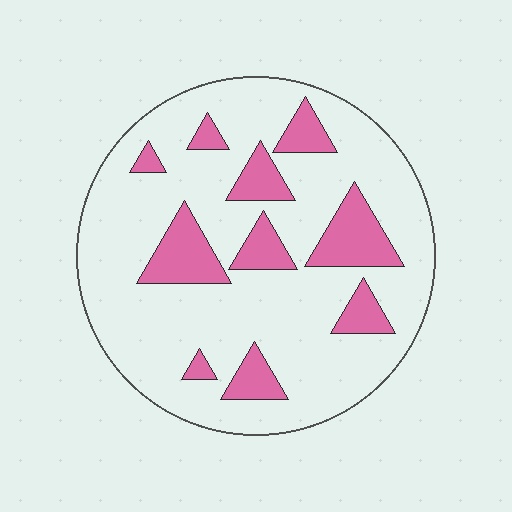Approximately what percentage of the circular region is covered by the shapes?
Approximately 20%.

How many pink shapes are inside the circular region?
10.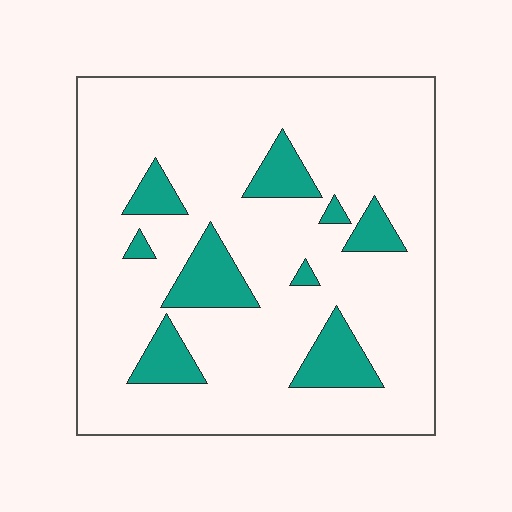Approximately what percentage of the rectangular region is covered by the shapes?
Approximately 15%.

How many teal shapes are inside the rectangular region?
9.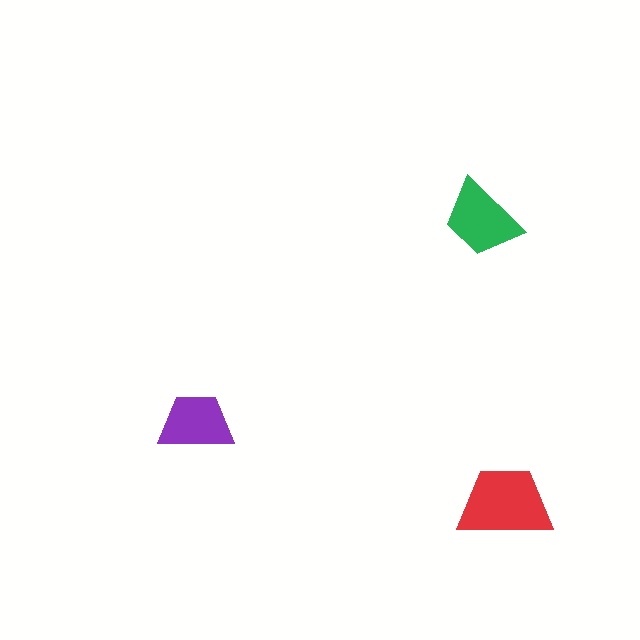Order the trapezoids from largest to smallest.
the red one, the green one, the purple one.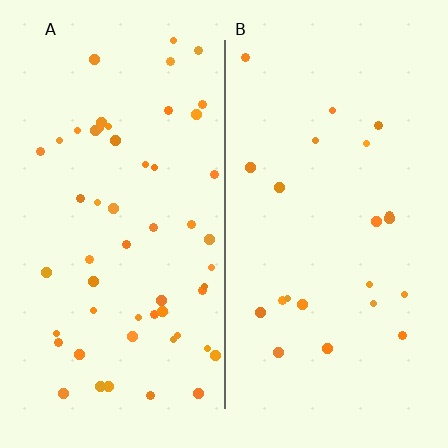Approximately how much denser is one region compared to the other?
Approximately 2.4× — region A over region B.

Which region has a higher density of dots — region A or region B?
A (the left).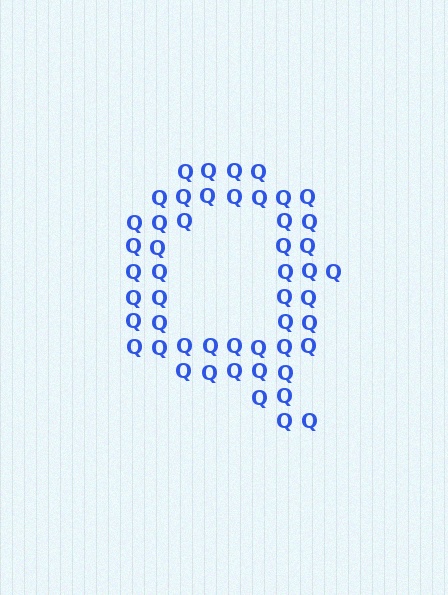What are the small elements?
The small elements are letter Q's.